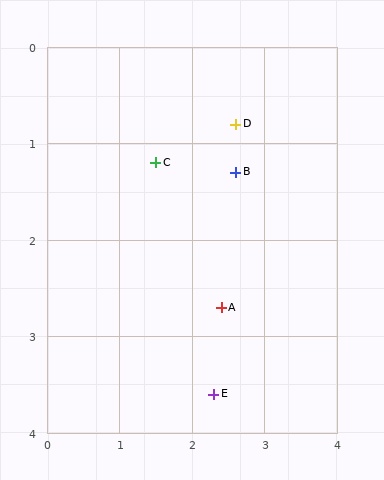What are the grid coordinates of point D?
Point D is at approximately (2.6, 0.8).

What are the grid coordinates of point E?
Point E is at approximately (2.3, 3.6).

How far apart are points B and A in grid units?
Points B and A are about 1.4 grid units apart.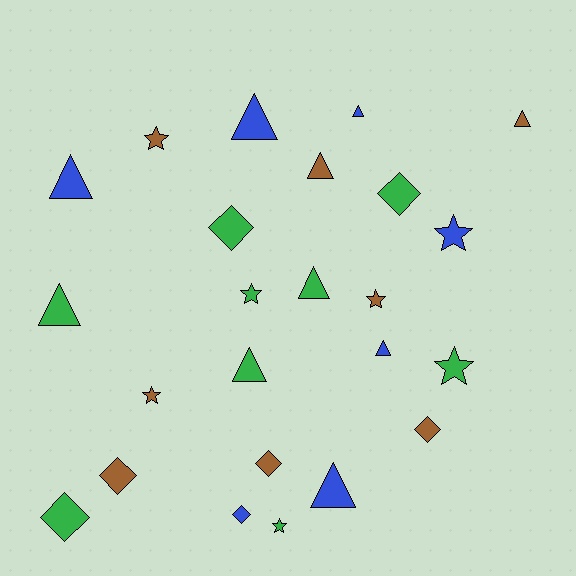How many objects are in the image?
There are 24 objects.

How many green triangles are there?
There are 3 green triangles.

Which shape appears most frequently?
Triangle, with 10 objects.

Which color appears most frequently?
Green, with 9 objects.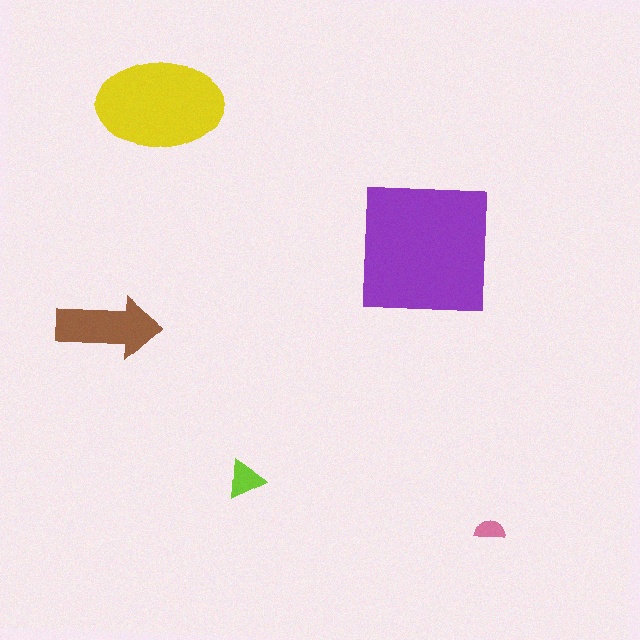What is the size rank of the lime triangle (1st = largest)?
4th.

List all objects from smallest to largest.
The pink semicircle, the lime triangle, the brown arrow, the yellow ellipse, the purple square.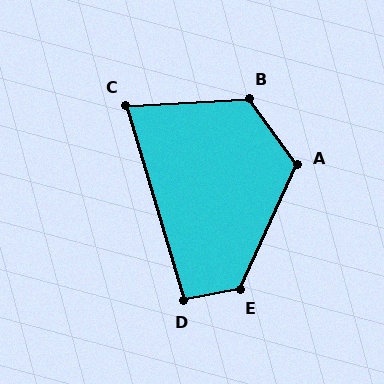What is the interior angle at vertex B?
Approximately 123 degrees (obtuse).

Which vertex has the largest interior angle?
E, at approximately 125 degrees.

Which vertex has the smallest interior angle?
C, at approximately 77 degrees.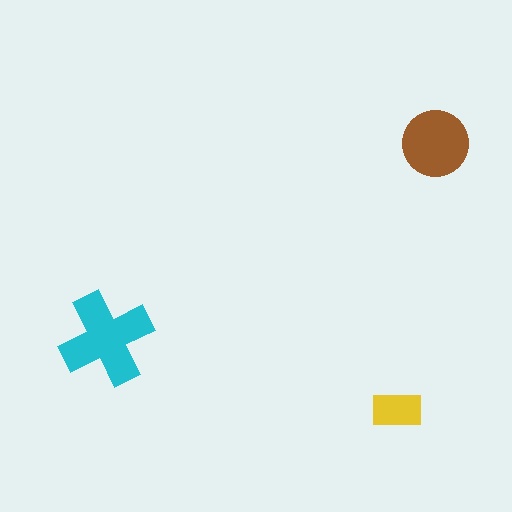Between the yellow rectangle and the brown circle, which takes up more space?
The brown circle.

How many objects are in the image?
There are 3 objects in the image.